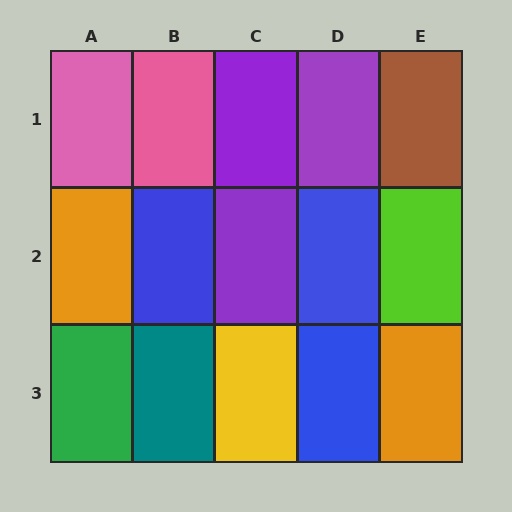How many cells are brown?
1 cell is brown.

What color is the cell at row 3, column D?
Blue.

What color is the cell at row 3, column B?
Teal.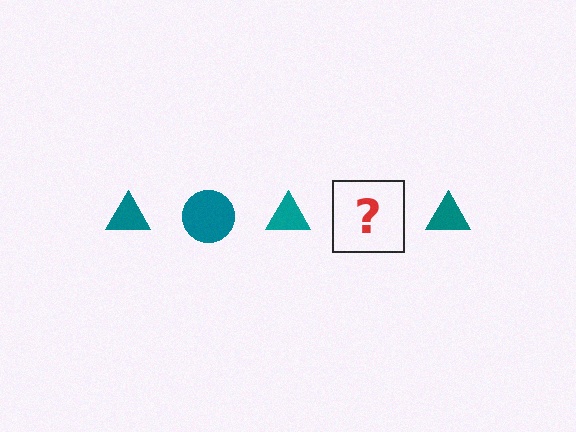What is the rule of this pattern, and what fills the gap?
The rule is that the pattern cycles through triangle, circle shapes in teal. The gap should be filled with a teal circle.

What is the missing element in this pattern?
The missing element is a teal circle.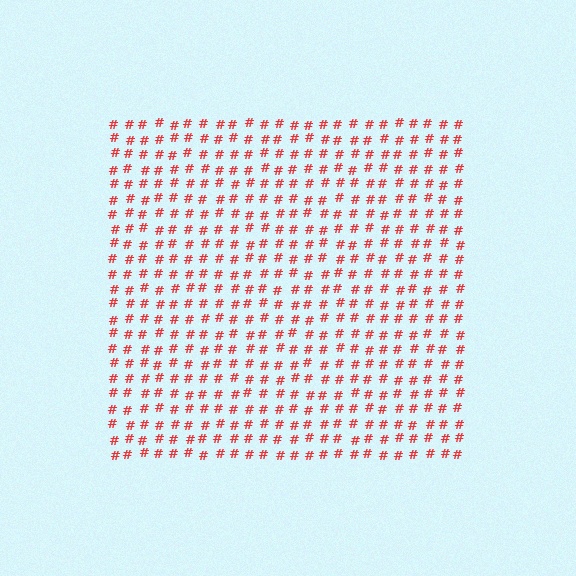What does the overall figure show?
The overall figure shows a square.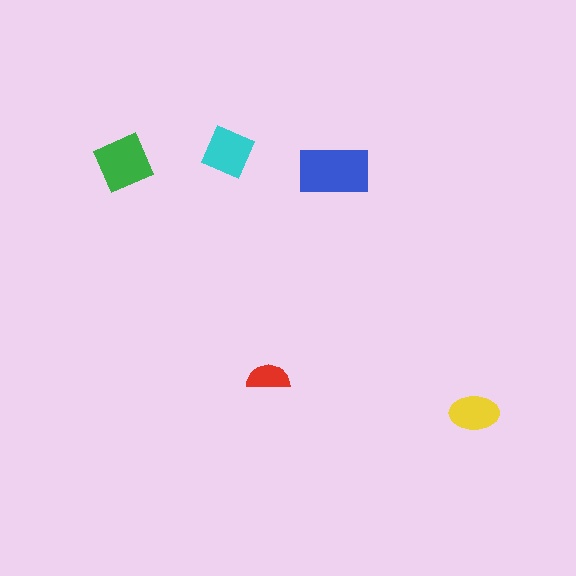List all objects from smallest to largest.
The red semicircle, the yellow ellipse, the cyan square, the green diamond, the blue rectangle.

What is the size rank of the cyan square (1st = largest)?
3rd.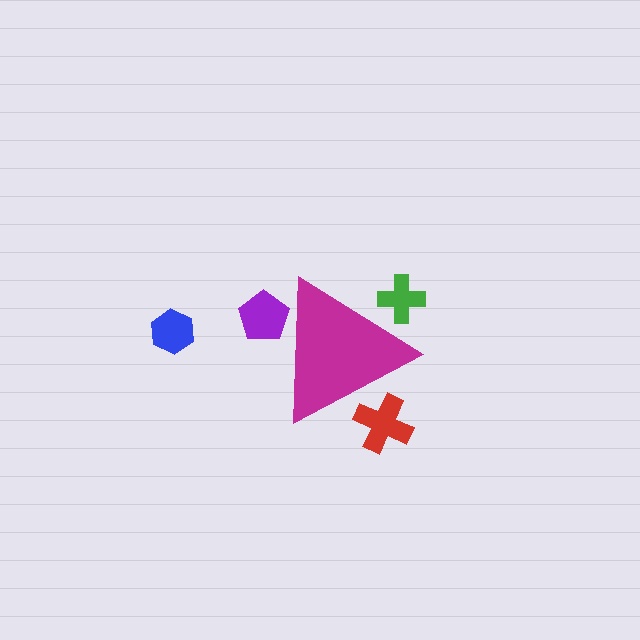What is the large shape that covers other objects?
A magenta triangle.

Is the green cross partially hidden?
Yes, the green cross is partially hidden behind the magenta triangle.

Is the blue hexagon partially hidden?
No, the blue hexagon is fully visible.